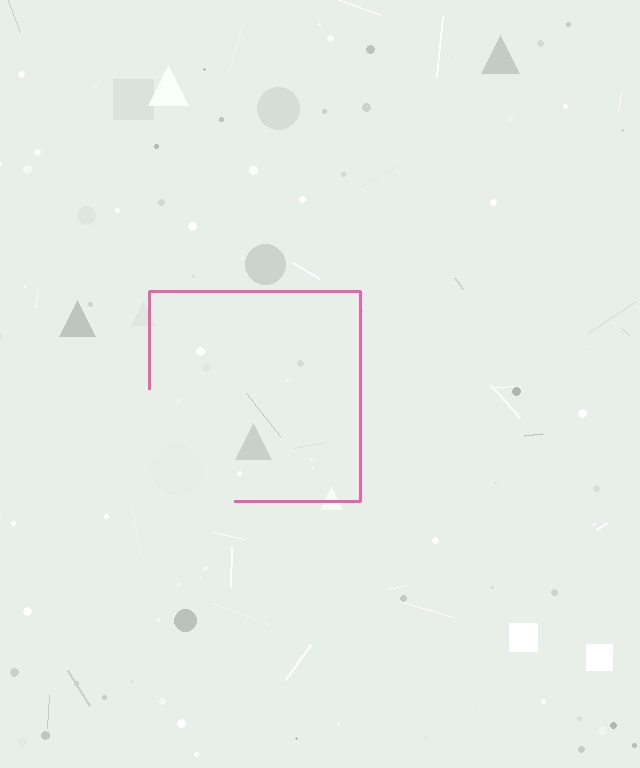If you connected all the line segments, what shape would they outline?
They would outline a square.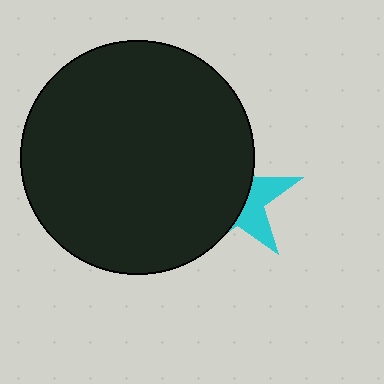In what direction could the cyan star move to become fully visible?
The cyan star could move right. That would shift it out from behind the black circle entirely.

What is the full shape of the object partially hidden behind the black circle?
The partially hidden object is a cyan star.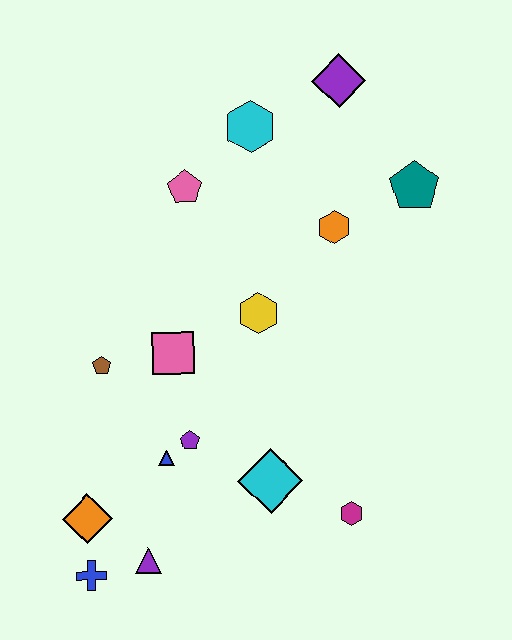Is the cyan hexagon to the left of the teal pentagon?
Yes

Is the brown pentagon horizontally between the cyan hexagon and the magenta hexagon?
No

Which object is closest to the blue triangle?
The purple pentagon is closest to the blue triangle.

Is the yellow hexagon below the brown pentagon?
No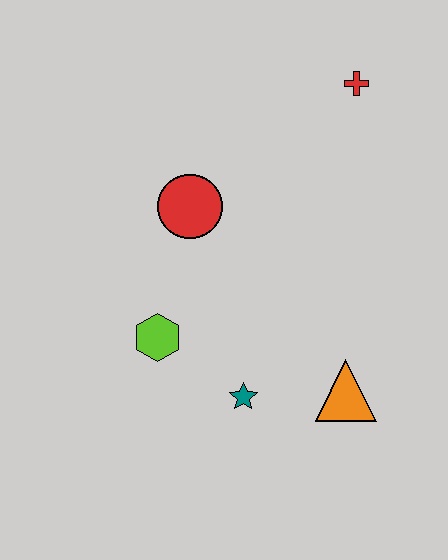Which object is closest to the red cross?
The red circle is closest to the red cross.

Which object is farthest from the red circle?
The orange triangle is farthest from the red circle.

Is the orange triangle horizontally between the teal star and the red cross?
Yes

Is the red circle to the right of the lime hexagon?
Yes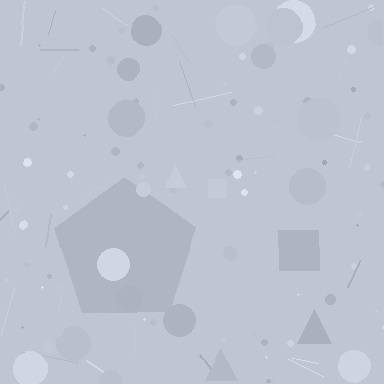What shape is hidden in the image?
A pentagon is hidden in the image.